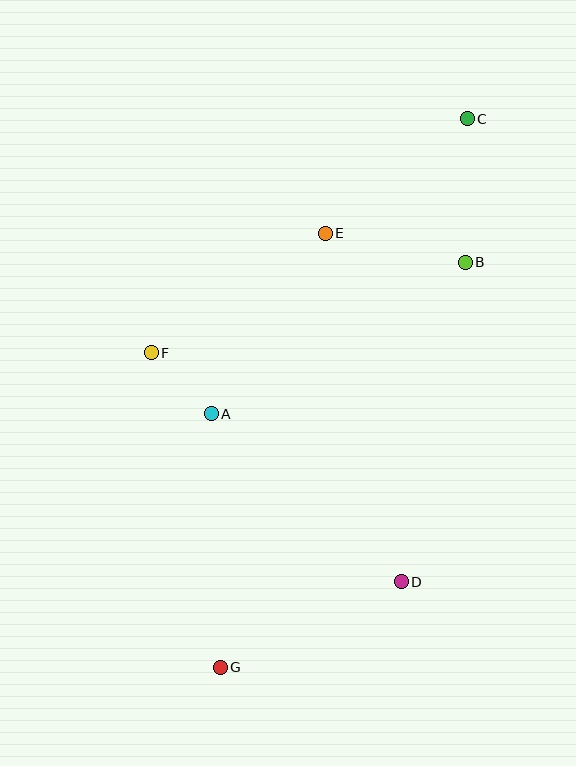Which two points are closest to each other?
Points A and F are closest to each other.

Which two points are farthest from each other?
Points C and G are farthest from each other.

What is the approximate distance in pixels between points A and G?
The distance between A and G is approximately 254 pixels.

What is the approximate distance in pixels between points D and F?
The distance between D and F is approximately 339 pixels.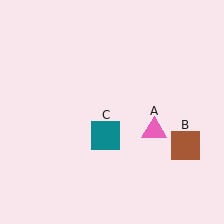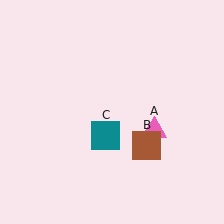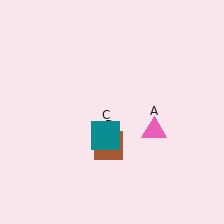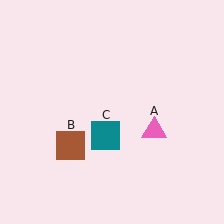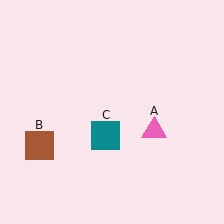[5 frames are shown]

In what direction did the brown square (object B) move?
The brown square (object B) moved left.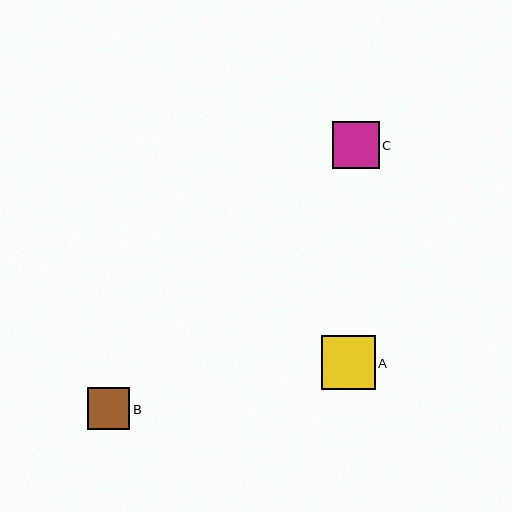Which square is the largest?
Square A is the largest with a size of approximately 54 pixels.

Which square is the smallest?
Square B is the smallest with a size of approximately 42 pixels.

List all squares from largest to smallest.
From largest to smallest: A, C, B.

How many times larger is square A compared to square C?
Square A is approximately 1.1 times the size of square C.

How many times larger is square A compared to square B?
Square A is approximately 1.3 times the size of square B.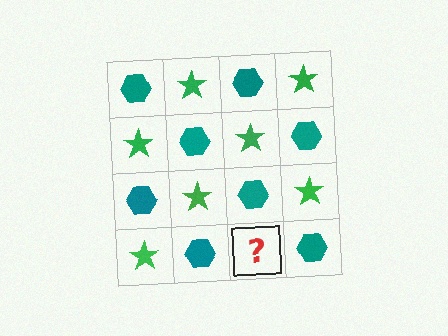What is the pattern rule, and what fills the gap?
The rule is that it alternates teal hexagon and green star in a checkerboard pattern. The gap should be filled with a green star.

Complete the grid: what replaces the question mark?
The question mark should be replaced with a green star.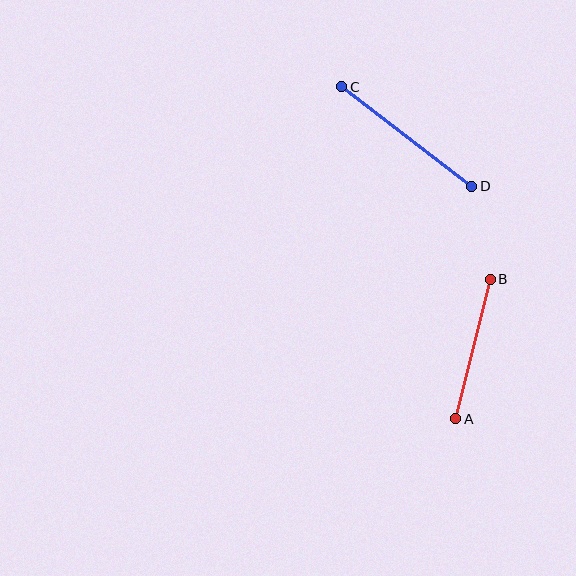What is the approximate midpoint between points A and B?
The midpoint is at approximately (473, 349) pixels.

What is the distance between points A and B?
The distance is approximately 143 pixels.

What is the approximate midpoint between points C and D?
The midpoint is at approximately (407, 137) pixels.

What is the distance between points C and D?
The distance is approximately 164 pixels.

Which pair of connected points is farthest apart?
Points C and D are farthest apart.